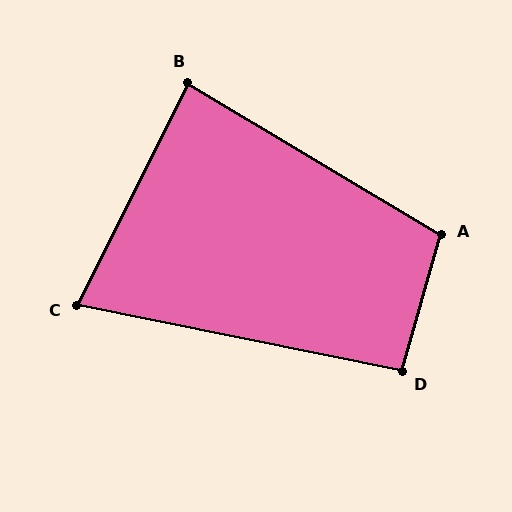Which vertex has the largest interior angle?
A, at approximately 105 degrees.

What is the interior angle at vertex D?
Approximately 94 degrees (approximately right).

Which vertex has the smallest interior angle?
C, at approximately 75 degrees.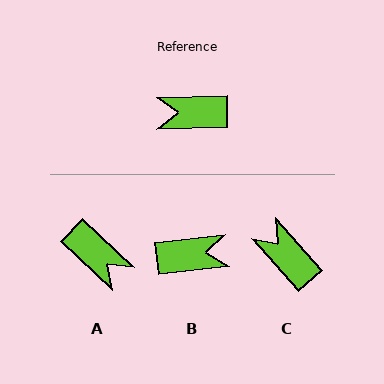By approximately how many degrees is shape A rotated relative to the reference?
Approximately 136 degrees counter-clockwise.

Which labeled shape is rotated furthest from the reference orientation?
B, about 174 degrees away.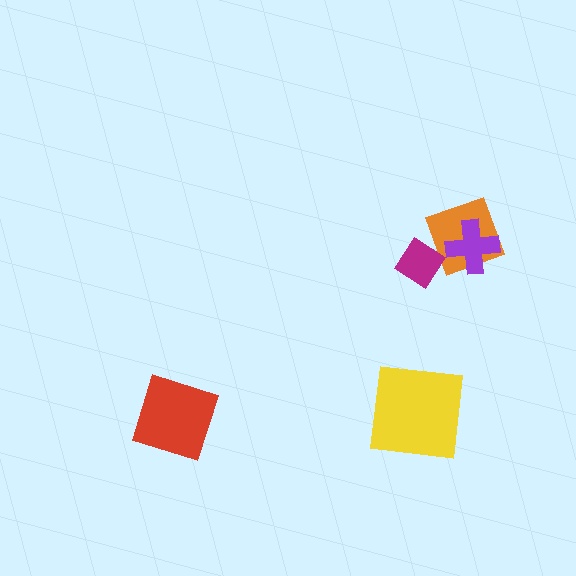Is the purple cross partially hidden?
No, no other shape covers it.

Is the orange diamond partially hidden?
Yes, it is partially covered by another shape.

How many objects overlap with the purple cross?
1 object overlaps with the purple cross.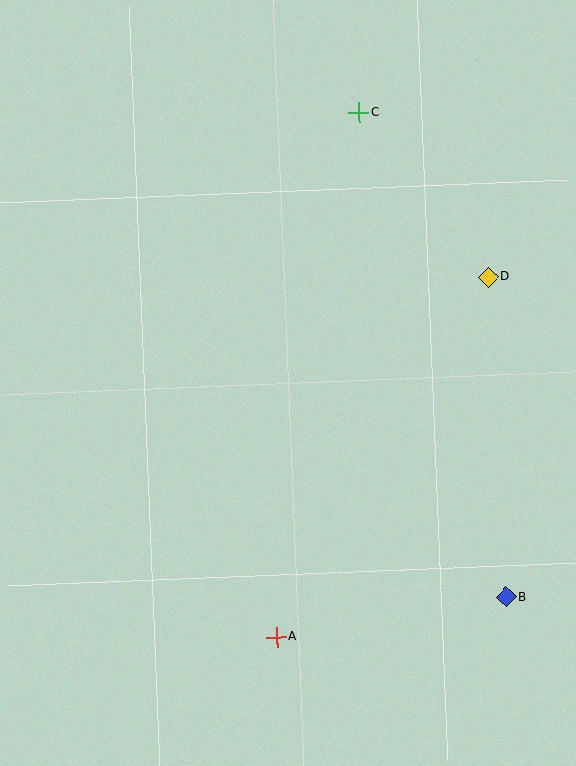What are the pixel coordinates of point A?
Point A is at (276, 637).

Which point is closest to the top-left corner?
Point C is closest to the top-left corner.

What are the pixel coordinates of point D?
Point D is at (488, 277).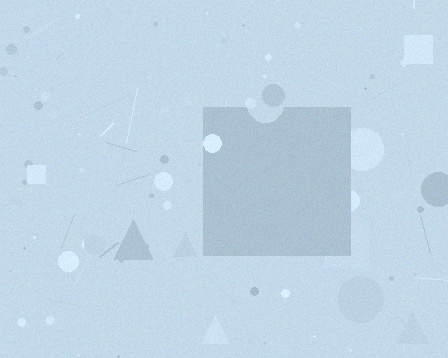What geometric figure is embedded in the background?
A square is embedded in the background.